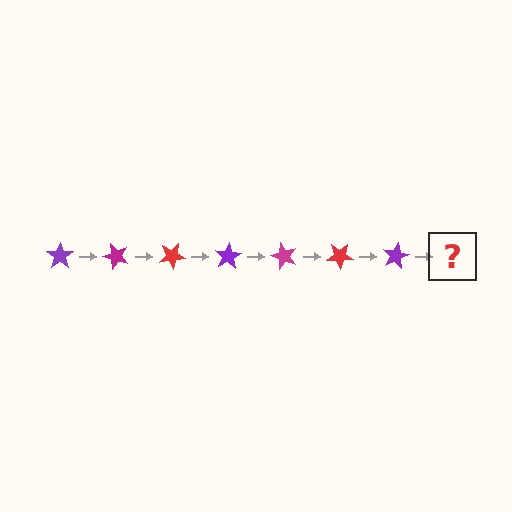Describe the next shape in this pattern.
It should be a magenta star, rotated 350 degrees from the start.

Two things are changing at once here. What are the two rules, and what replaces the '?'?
The two rules are that it rotates 50 degrees each step and the color cycles through purple, magenta, and red. The '?' should be a magenta star, rotated 350 degrees from the start.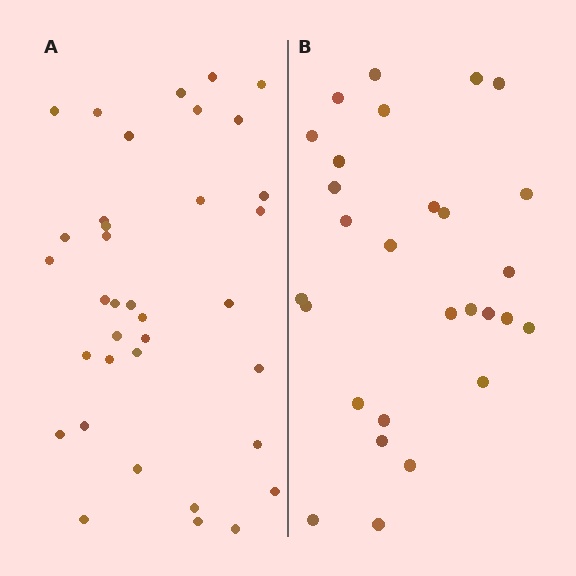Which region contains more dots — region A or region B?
Region A (the left region) has more dots.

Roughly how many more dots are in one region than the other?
Region A has roughly 8 or so more dots than region B.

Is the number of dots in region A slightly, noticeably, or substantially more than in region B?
Region A has noticeably more, but not dramatically so. The ratio is roughly 1.3 to 1.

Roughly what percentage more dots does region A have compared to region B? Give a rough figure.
About 30% more.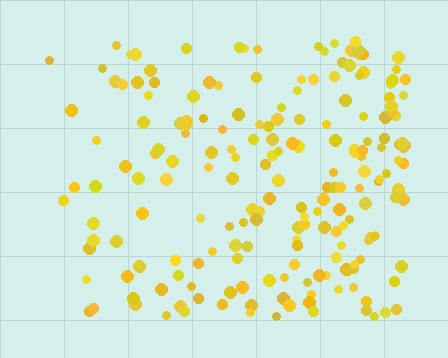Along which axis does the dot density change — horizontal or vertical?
Horizontal.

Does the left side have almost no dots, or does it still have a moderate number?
Still a moderate number, just noticeably fewer than the right.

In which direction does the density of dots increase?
From left to right, with the right side densest.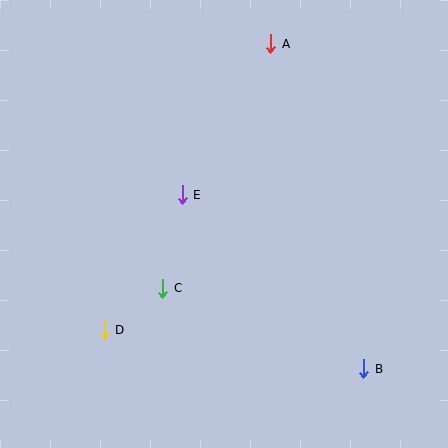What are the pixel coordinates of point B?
Point B is at (364, 369).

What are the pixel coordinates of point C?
Point C is at (163, 288).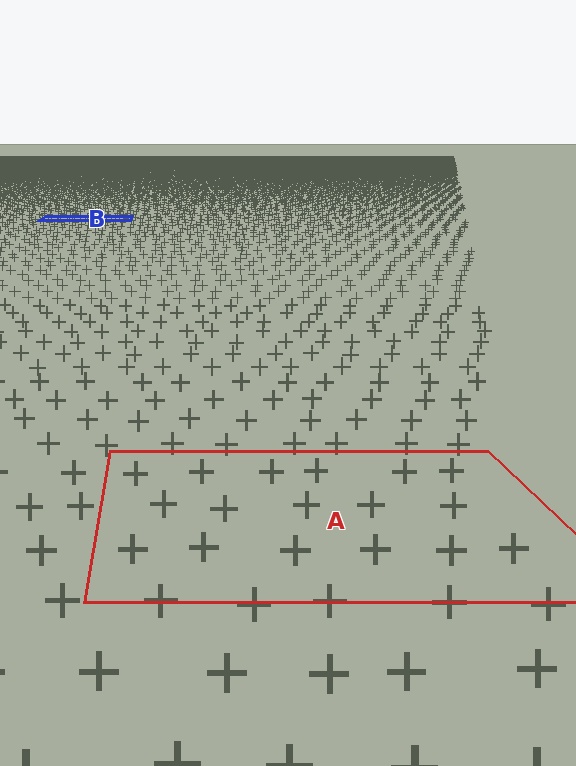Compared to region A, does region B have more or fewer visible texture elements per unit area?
Region B has more texture elements per unit area — they are packed more densely because it is farther away.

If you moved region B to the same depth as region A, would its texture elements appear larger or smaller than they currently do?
They would appear larger. At a closer depth, the same texture elements are projected at a bigger on-screen size.